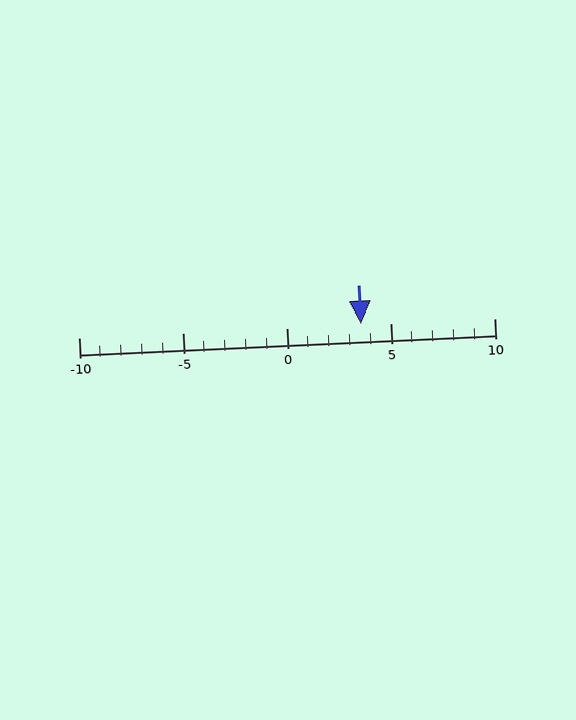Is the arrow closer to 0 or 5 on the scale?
The arrow is closer to 5.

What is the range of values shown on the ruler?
The ruler shows values from -10 to 10.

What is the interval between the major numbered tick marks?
The major tick marks are spaced 5 units apart.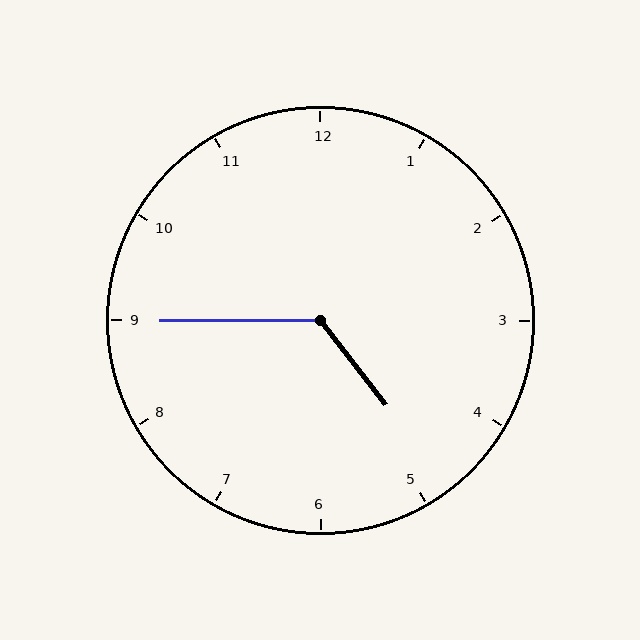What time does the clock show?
4:45.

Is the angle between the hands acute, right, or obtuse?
It is obtuse.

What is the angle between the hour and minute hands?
Approximately 128 degrees.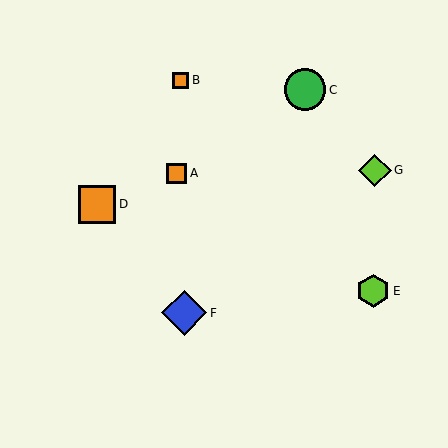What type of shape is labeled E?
Shape E is a lime hexagon.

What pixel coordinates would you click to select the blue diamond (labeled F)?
Click at (184, 313) to select the blue diamond F.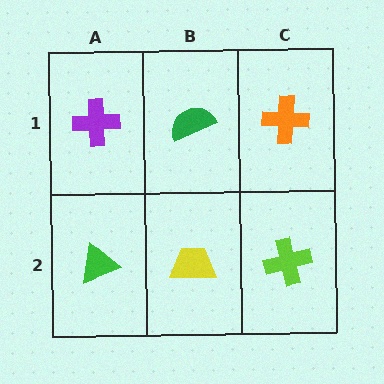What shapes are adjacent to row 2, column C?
An orange cross (row 1, column C), a yellow trapezoid (row 2, column B).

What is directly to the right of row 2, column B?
A lime cross.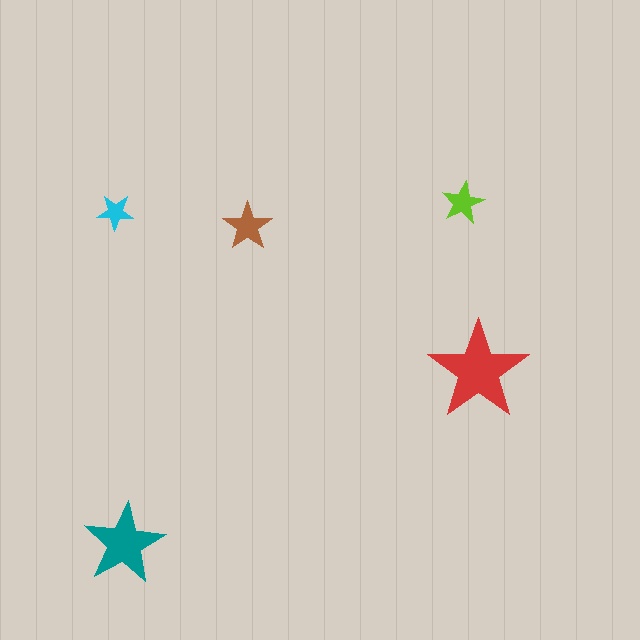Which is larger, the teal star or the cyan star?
The teal one.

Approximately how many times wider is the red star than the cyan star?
About 2.5 times wider.